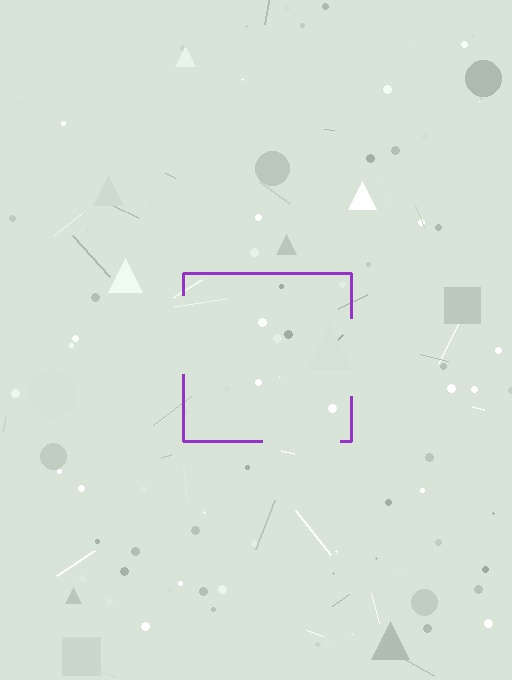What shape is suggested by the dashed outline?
The dashed outline suggests a square.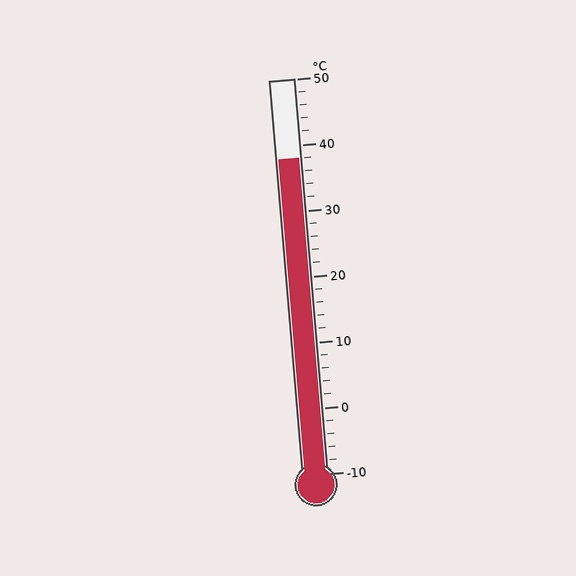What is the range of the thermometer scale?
The thermometer scale ranges from -10°C to 50°C.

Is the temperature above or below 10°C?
The temperature is above 10°C.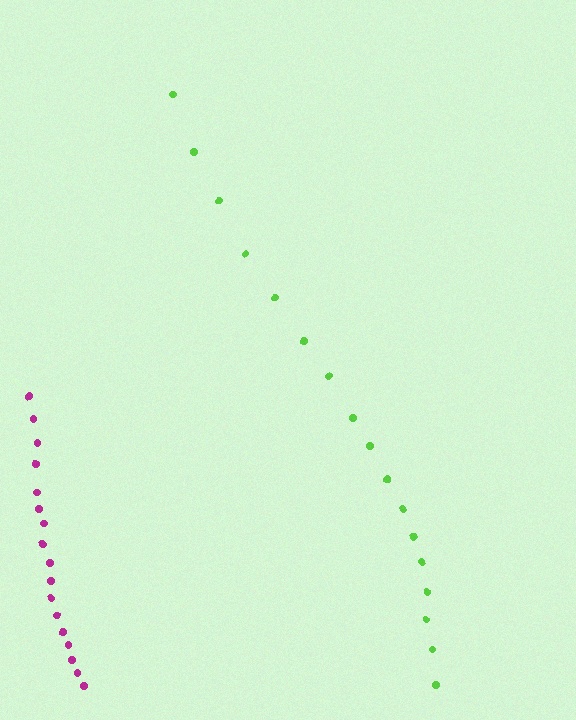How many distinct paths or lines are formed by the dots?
There are 2 distinct paths.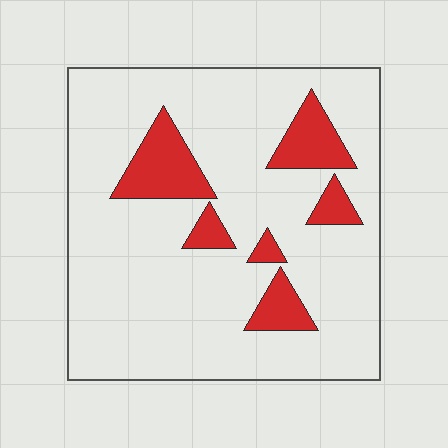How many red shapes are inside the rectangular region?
6.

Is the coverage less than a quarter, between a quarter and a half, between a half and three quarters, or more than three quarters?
Less than a quarter.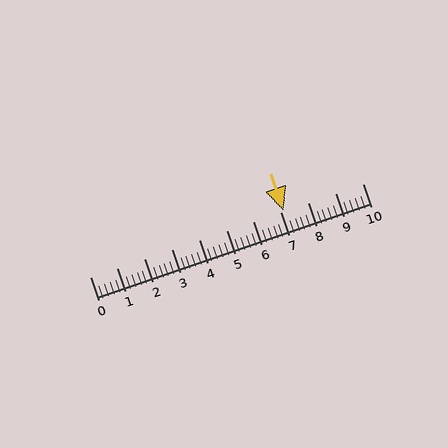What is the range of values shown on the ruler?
The ruler shows values from 0 to 10.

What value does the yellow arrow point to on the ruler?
The yellow arrow points to approximately 7.1.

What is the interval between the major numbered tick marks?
The major tick marks are spaced 1 units apart.